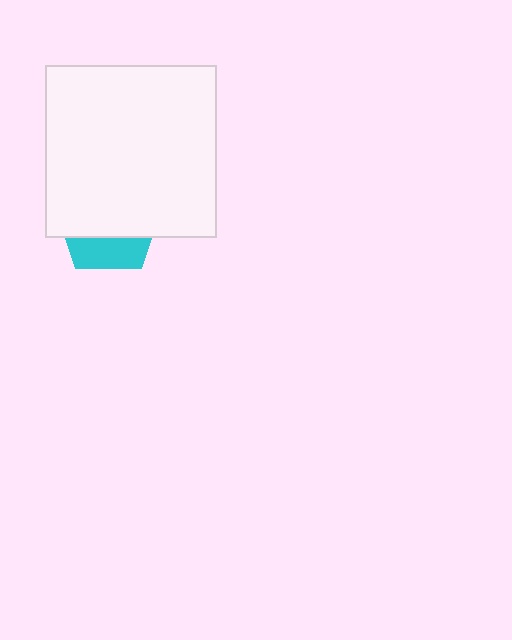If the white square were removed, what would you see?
You would see the complete cyan pentagon.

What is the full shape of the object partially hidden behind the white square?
The partially hidden object is a cyan pentagon.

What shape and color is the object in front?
The object in front is a white square.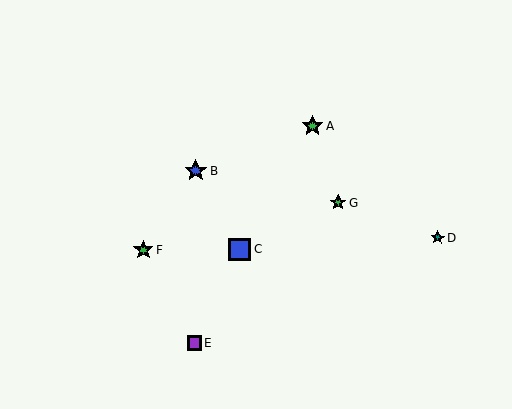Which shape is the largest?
The blue square (labeled C) is the largest.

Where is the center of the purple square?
The center of the purple square is at (194, 343).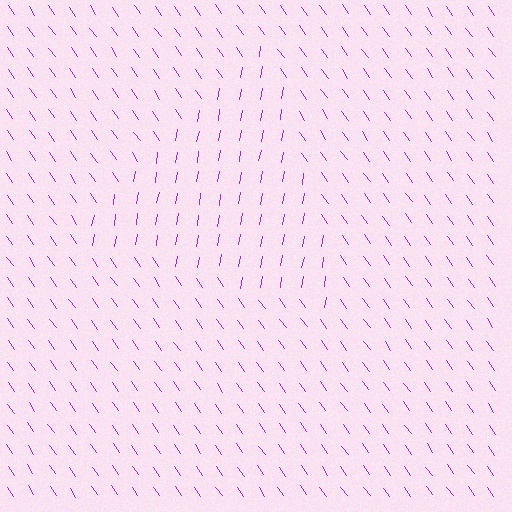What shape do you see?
I see a triangle.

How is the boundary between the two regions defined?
The boundary is defined purely by a change in line orientation (approximately 45 degrees difference). All lines are the same color and thickness.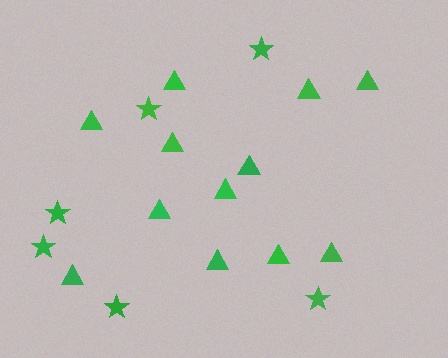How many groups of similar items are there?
There are 2 groups: one group of triangles (12) and one group of stars (6).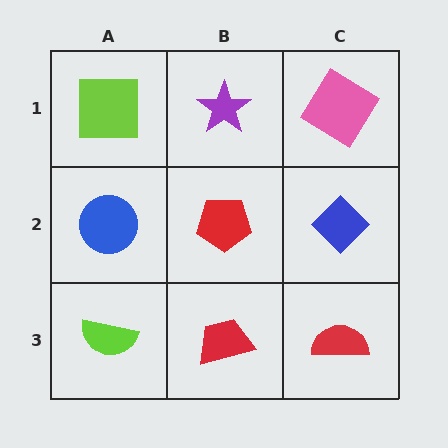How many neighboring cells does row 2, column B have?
4.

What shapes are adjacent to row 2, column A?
A lime square (row 1, column A), a lime semicircle (row 3, column A), a red pentagon (row 2, column B).